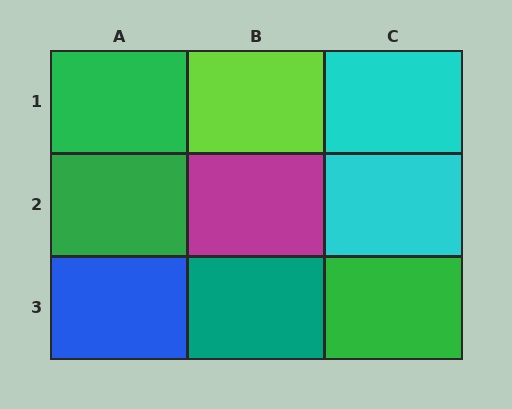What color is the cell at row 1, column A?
Green.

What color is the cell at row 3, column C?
Green.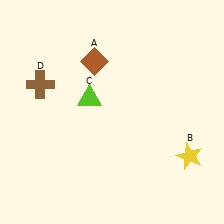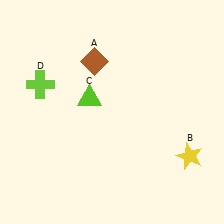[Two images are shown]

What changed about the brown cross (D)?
In Image 1, D is brown. In Image 2, it changed to lime.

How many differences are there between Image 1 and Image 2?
There is 1 difference between the two images.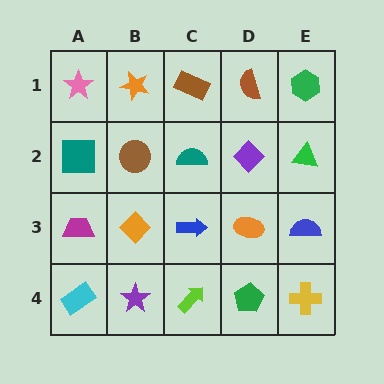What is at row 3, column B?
An orange diamond.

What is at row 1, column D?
A brown semicircle.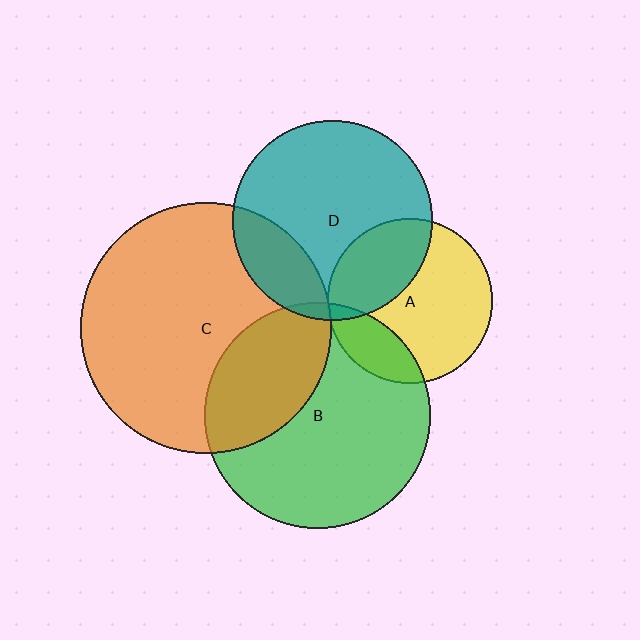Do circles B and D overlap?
Yes.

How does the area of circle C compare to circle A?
Approximately 2.3 times.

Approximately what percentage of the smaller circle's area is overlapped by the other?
Approximately 5%.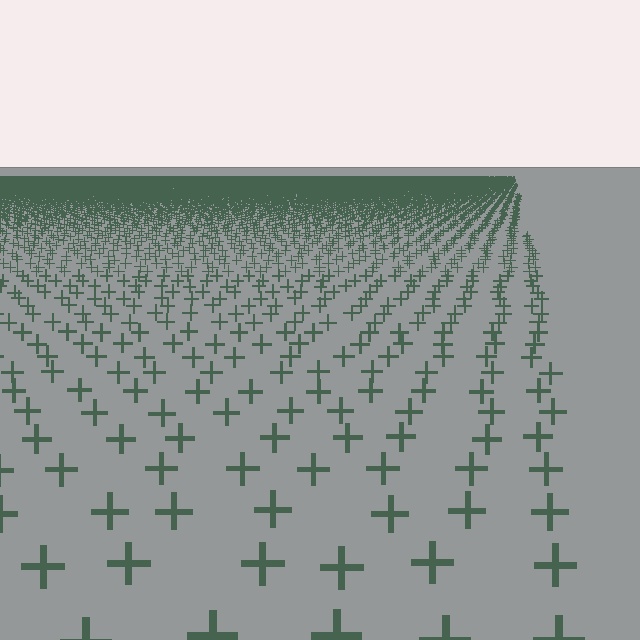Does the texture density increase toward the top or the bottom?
Density increases toward the top.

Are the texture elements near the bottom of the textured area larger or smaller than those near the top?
Larger. Near the bottom, elements are closer to the viewer and appear at a bigger on-screen size.